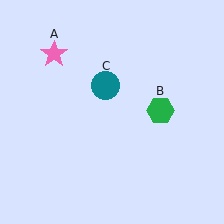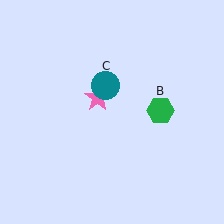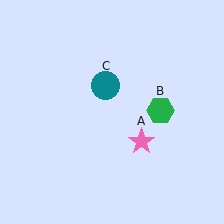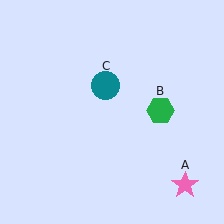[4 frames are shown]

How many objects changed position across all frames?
1 object changed position: pink star (object A).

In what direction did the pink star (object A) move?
The pink star (object A) moved down and to the right.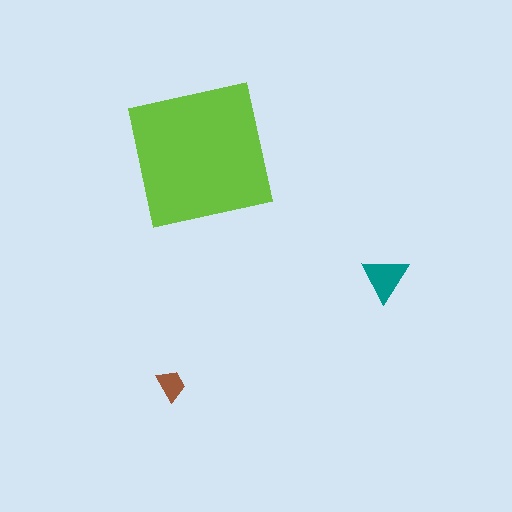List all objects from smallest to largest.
The brown trapezoid, the teal triangle, the lime square.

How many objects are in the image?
There are 3 objects in the image.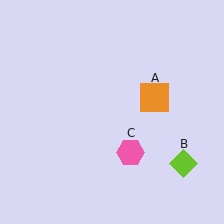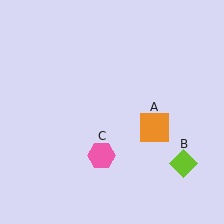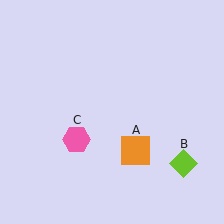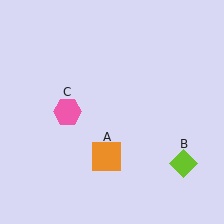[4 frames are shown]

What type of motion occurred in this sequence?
The orange square (object A), pink hexagon (object C) rotated clockwise around the center of the scene.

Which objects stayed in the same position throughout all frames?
Lime diamond (object B) remained stationary.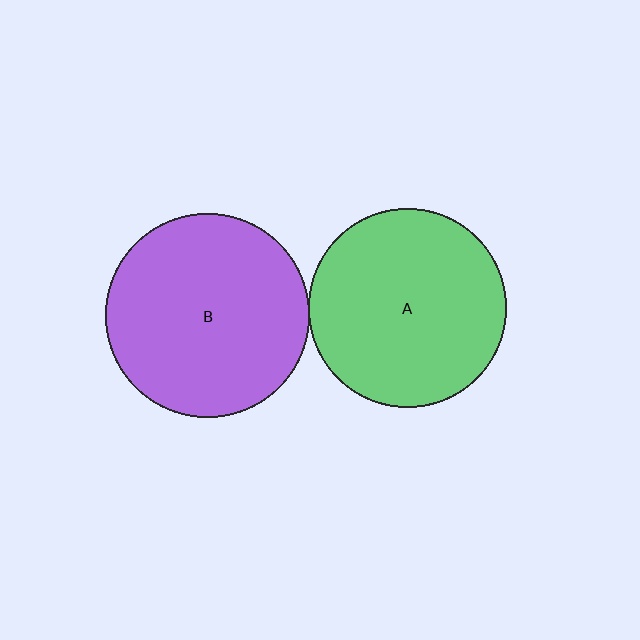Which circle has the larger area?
Circle B (purple).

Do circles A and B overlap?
Yes.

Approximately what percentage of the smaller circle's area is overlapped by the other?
Approximately 5%.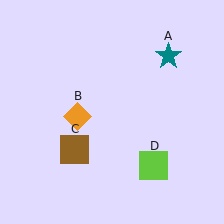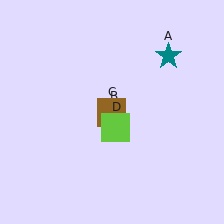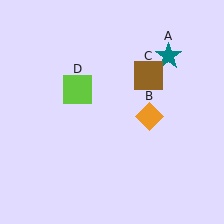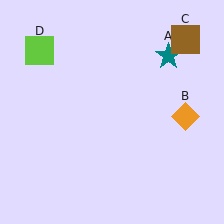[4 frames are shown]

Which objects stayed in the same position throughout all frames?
Teal star (object A) remained stationary.